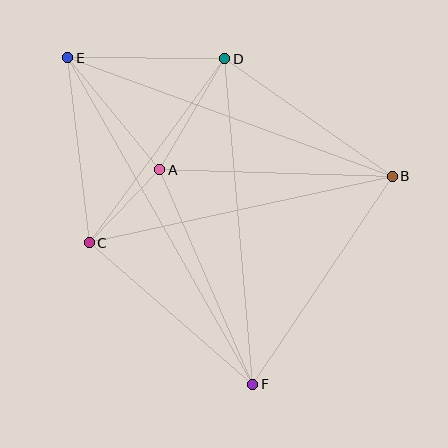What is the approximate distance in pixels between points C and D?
The distance between C and D is approximately 228 pixels.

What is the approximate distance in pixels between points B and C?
The distance between B and C is approximately 310 pixels.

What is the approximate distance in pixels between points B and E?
The distance between B and E is approximately 346 pixels.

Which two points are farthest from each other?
Points E and F are farthest from each other.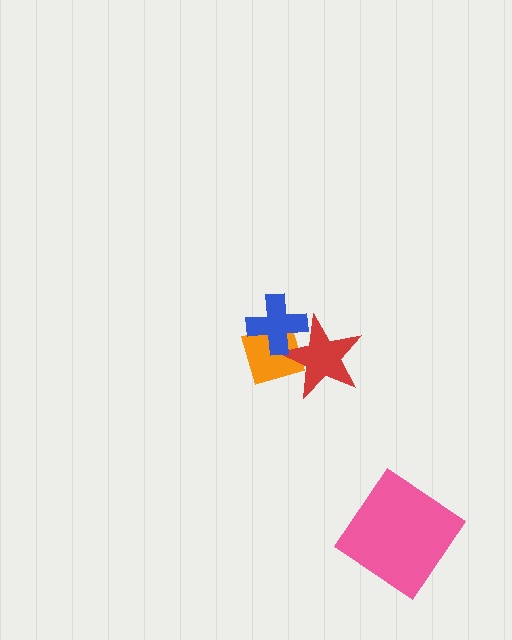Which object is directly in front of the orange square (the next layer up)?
The red star is directly in front of the orange square.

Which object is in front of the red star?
The blue cross is in front of the red star.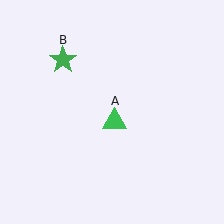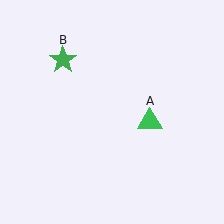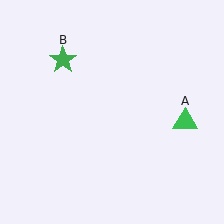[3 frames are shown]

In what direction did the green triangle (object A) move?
The green triangle (object A) moved right.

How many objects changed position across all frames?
1 object changed position: green triangle (object A).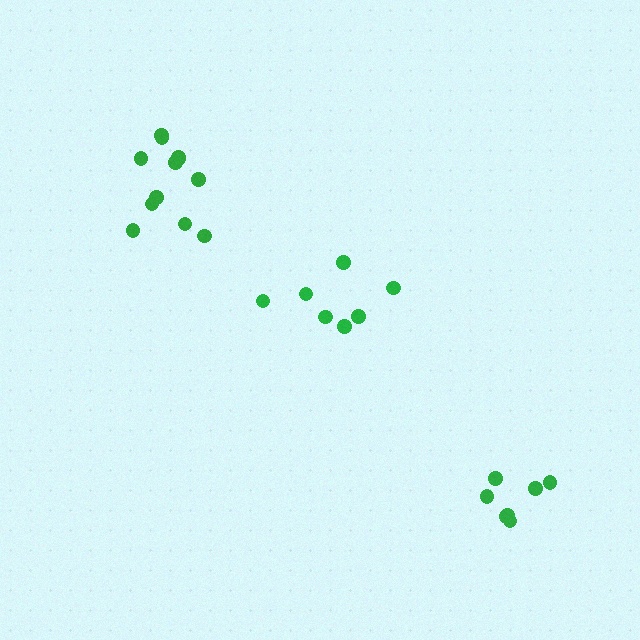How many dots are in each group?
Group 1: 7 dots, Group 2: 12 dots, Group 3: 7 dots (26 total).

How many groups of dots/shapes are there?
There are 3 groups.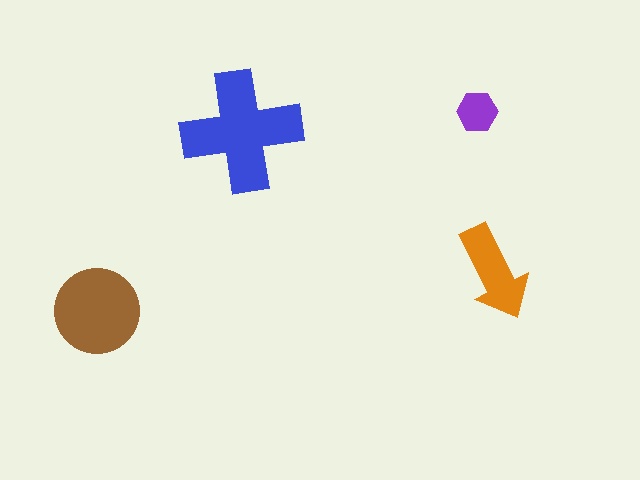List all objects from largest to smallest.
The blue cross, the brown circle, the orange arrow, the purple hexagon.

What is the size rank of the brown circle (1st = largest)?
2nd.